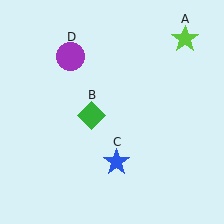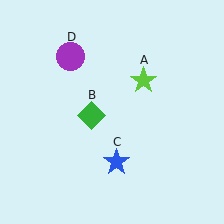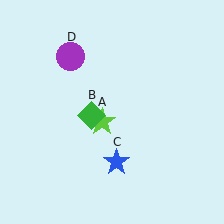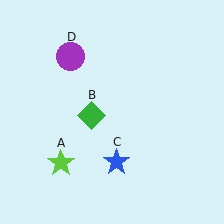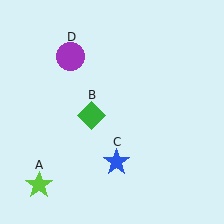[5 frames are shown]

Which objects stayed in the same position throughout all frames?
Green diamond (object B) and blue star (object C) and purple circle (object D) remained stationary.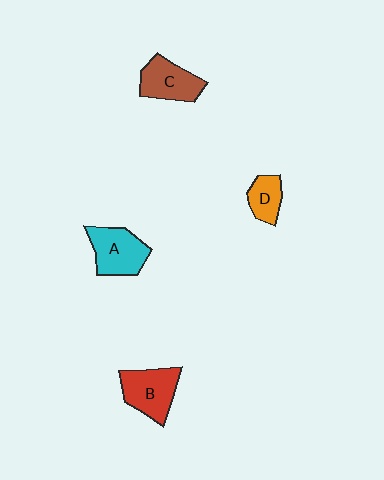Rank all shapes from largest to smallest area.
From largest to smallest: B (red), A (cyan), C (brown), D (orange).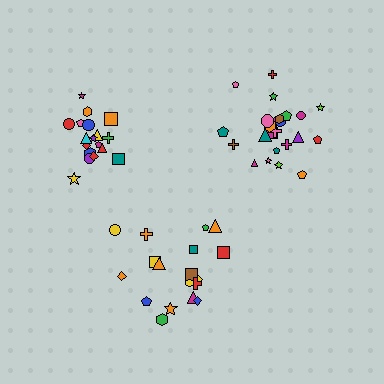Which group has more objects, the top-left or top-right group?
The top-right group.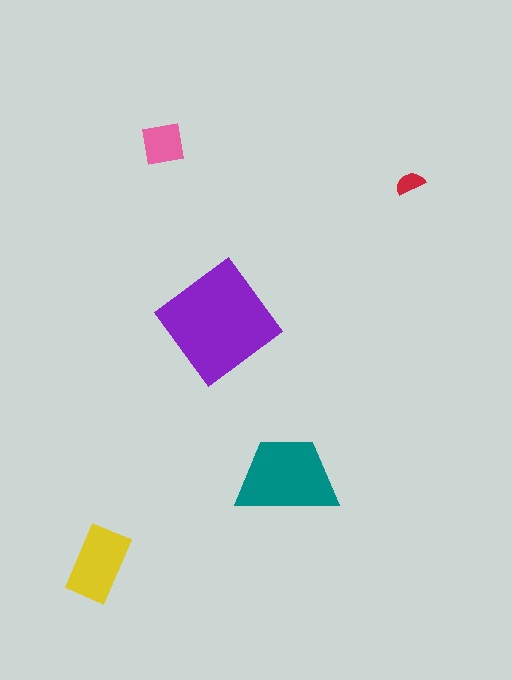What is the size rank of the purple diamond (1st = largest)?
1st.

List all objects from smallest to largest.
The red semicircle, the pink square, the yellow rectangle, the teal trapezoid, the purple diamond.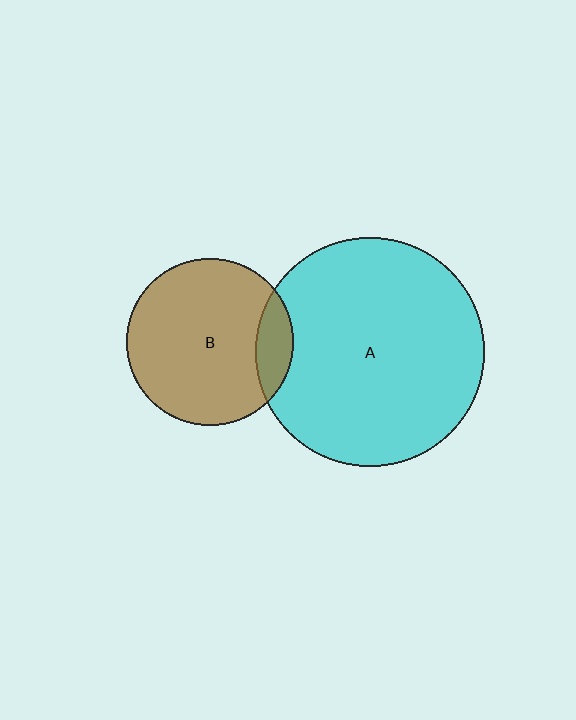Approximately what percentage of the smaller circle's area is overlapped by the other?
Approximately 15%.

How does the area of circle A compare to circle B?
Approximately 1.9 times.